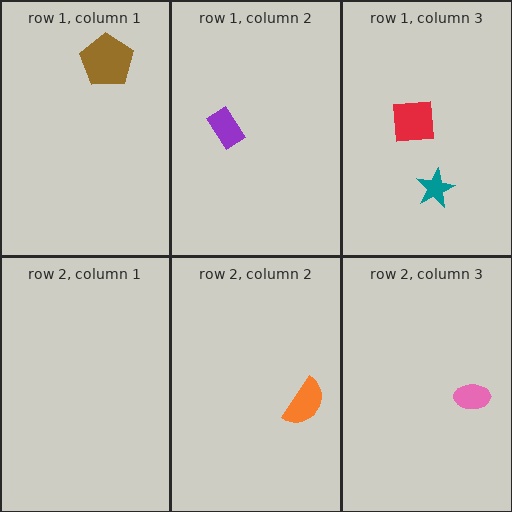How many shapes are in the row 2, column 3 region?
1.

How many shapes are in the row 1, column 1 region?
1.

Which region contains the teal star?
The row 1, column 3 region.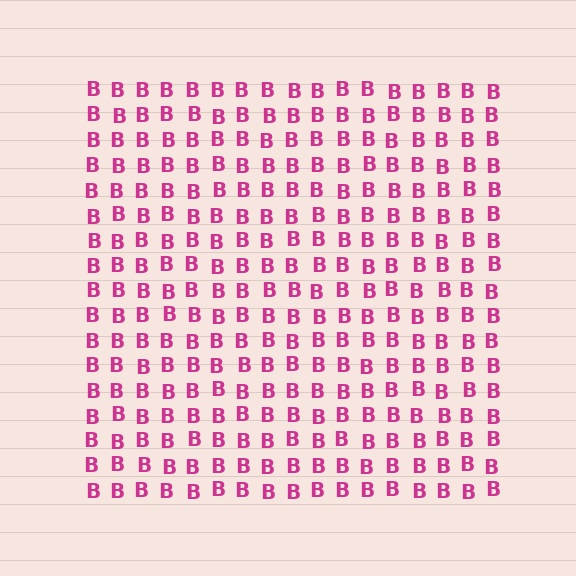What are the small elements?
The small elements are letter B's.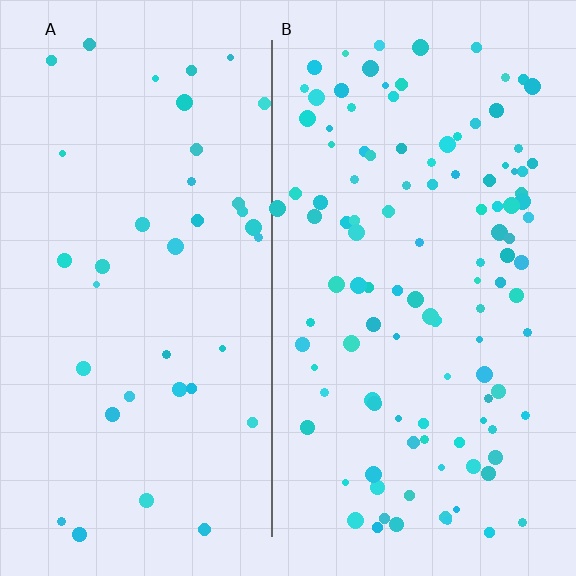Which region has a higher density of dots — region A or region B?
B (the right).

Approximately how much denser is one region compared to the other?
Approximately 3.0× — region B over region A.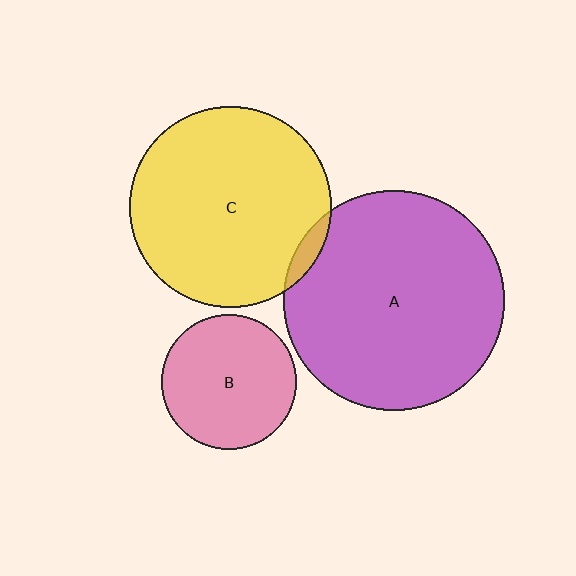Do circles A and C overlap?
Yes.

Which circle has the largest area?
Circle A (purple).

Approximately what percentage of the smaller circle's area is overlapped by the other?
Approximately 5%.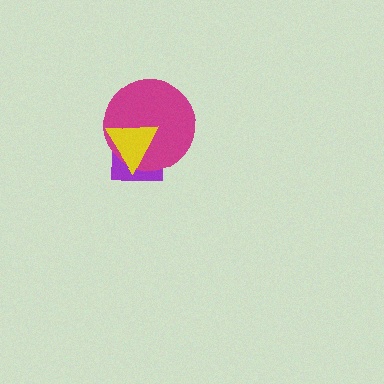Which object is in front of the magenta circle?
The yellow triangle is in front of the magenta circle.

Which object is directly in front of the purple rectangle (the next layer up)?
The magenta circle is directly in front of the purple rectangle.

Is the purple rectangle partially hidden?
Yes, it is partially covered by another shape.